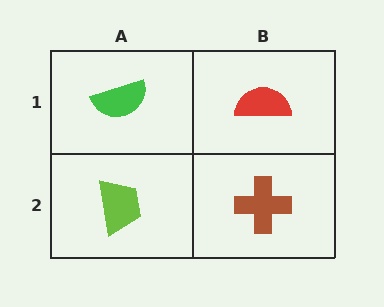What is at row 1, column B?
A red semicircle.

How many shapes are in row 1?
2 shapes.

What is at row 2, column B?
A brown cross.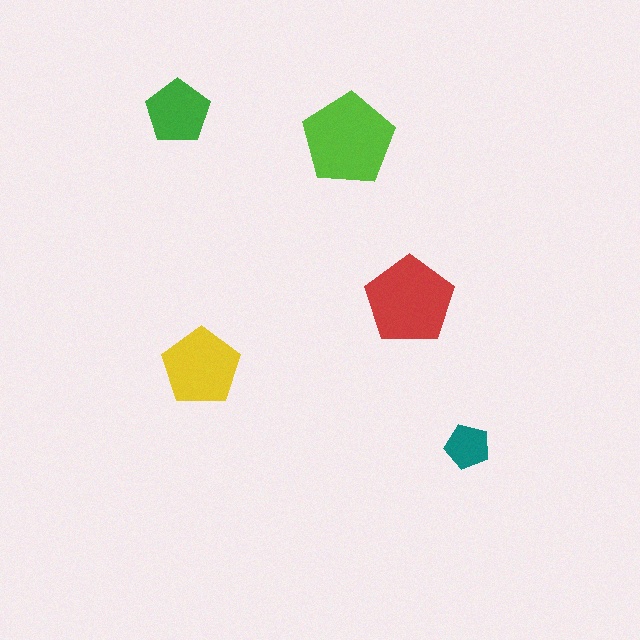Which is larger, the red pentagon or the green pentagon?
The red one.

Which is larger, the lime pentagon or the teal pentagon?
The lime one.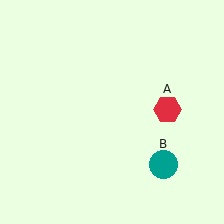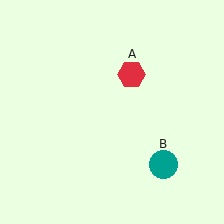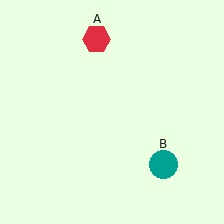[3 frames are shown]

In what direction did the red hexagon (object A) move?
The red hexagon (object A) moved up and to the left.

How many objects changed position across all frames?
1 object changed position: red hexagon (object A).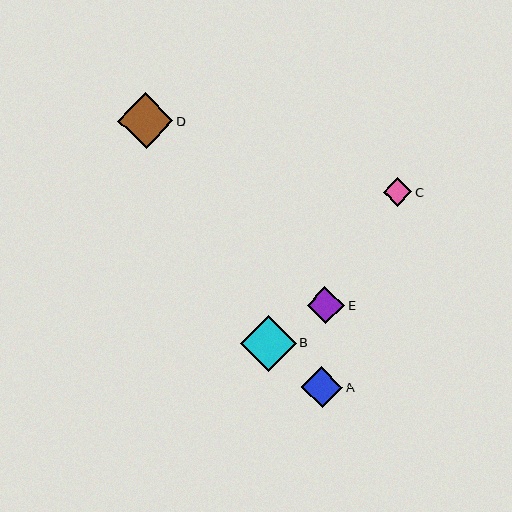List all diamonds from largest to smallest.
From largest to smallest: B, D, A, E, C.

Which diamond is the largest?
Diamond B is the largest with a size of approximately 56 pixels.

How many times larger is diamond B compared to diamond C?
Diamond B is approximately 2.0 times the size of diamond C.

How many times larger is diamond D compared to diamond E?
Diamond D is approximately 1.5 times the size of diamond E.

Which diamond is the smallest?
Diamond C is the smallest with a size of approximately 28 pixels.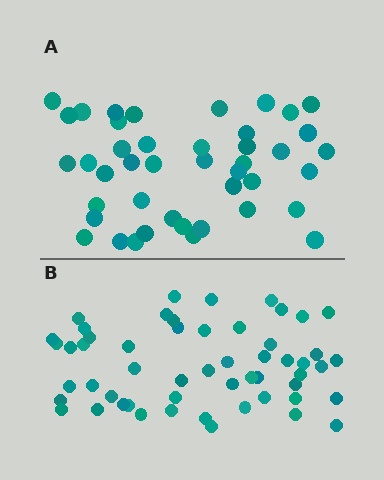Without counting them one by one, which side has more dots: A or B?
Region B (the bottom region) has more dots.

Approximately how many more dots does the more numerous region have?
Region B has roughly 12 or so more dots than region A.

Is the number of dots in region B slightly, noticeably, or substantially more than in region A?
Region B has noticeably more, but not dramatically so. The ratio is roughly 1.3 to 1.